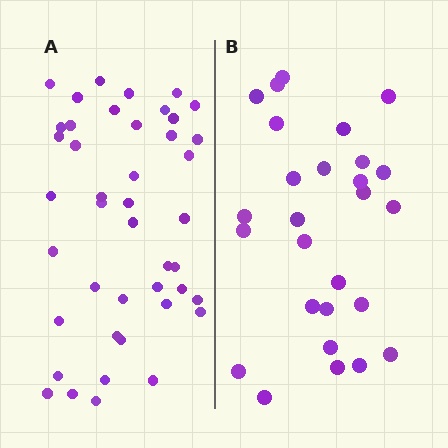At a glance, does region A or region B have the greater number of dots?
Region A (the left region) has more dots.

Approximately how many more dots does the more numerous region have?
Region A has approximately 15 more dots than region B.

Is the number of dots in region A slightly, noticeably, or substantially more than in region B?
Region A has substantially more. The ratio is roughly 1.6 to 1.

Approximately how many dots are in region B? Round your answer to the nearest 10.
About 30 dots. (The exact count is 27, which rounds to 30.)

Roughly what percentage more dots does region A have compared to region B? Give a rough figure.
About 60% more.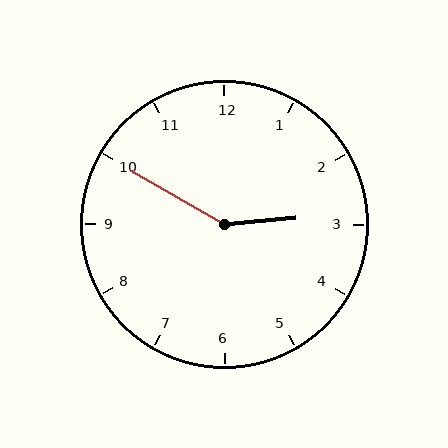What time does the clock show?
2:50.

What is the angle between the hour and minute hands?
Approximately 145 degrees.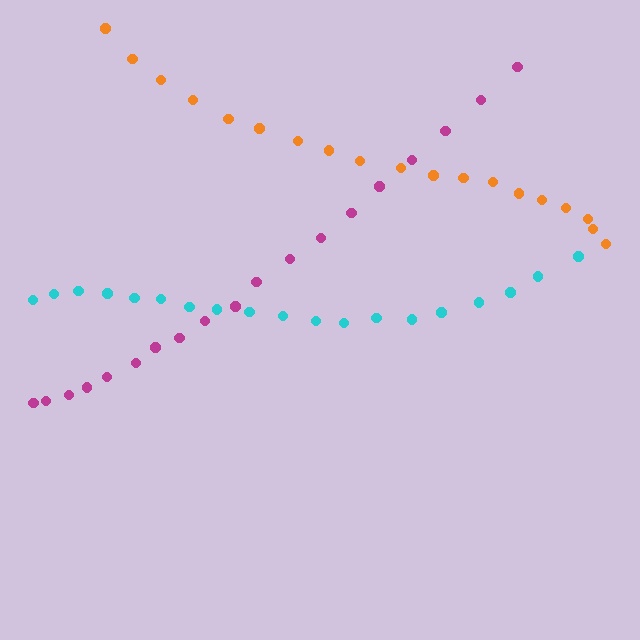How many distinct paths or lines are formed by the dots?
There are 3 distinct paths.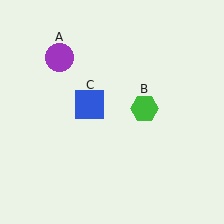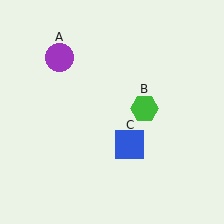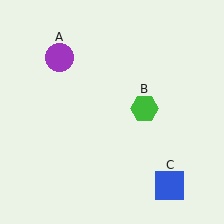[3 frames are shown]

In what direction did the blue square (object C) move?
The blue square (object C) moved down and to the right.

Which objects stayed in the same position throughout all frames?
Purple circle (object A) and green hexagon (object B) remained stationary.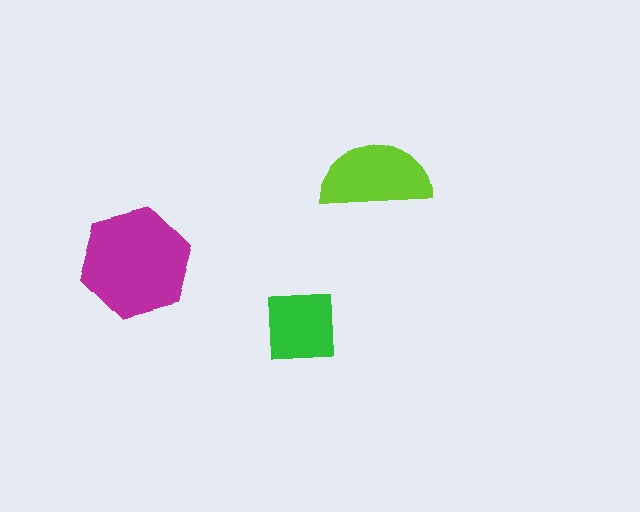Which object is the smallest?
The green square.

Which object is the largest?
The magenta hexagon.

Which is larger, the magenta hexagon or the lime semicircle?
The magenta hexagon.